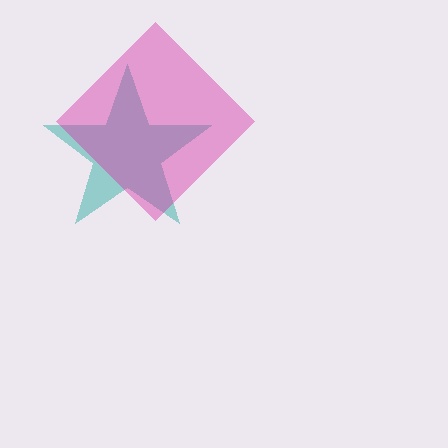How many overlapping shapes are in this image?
There are 2 overlapping shapes in the image.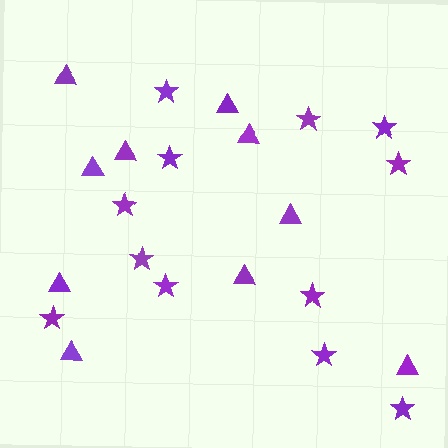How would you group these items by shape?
There are 2 groups: one group of triangles (10) and one group of stars (12).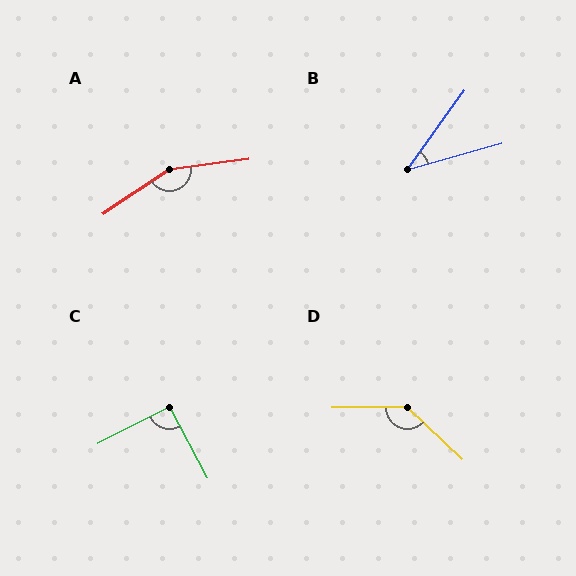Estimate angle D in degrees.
Approximately 136 degrees.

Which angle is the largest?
A, at approximately 154 degrees.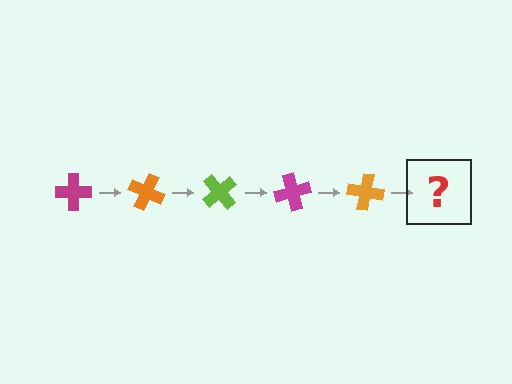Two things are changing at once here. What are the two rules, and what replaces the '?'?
The two rules are that it rotates 25 degrees each step and the color cycles through magenta, orange, and lime. The '?' should be a lime cross, rotated 125 degrees from the start.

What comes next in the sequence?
The next element should be a lime cross, rotated 125 degrees from the start.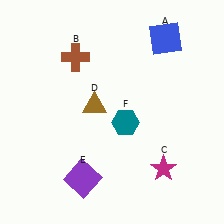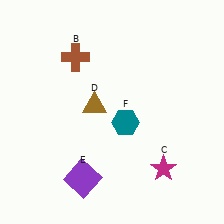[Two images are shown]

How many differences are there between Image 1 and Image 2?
There is 1 difference between the two images.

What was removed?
The blue square (A) was removed in Image 2.